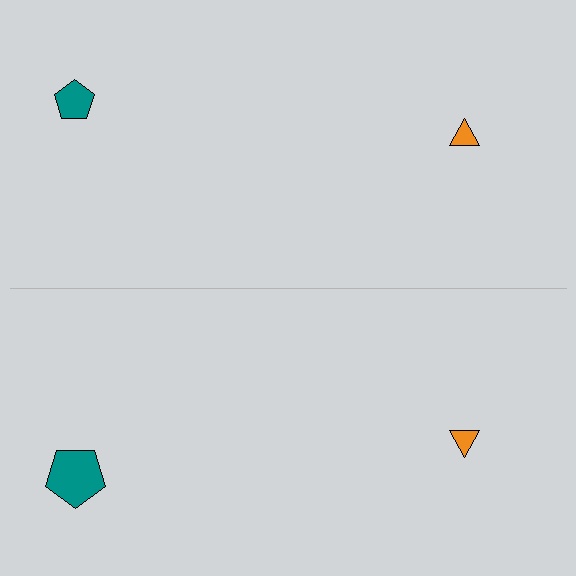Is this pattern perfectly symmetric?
No, the pattern is not perfectly symmetric. The teal pentagon on the bottom side has a different size than its mirror counterpart.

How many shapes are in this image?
There are 4 shapes in this image.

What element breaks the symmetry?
The teal pentagon on the bottom side has a different size than its mirror counterpart.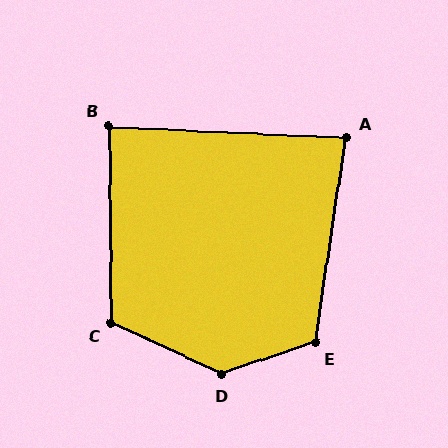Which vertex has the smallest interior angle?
A, at approximately 84 degrees.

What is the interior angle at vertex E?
Approximately 117 degrees (obtuse).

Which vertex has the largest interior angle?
D, at approximately 137 degrees.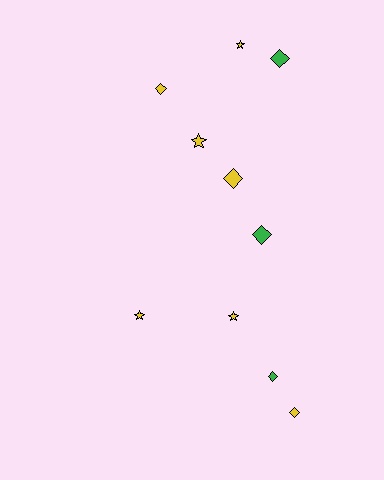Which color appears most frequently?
Yellow, with 7 objects.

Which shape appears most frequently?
Diamond, with 6 objects.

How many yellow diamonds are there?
There are 3 yellow diamonds.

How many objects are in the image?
There are 10 objects.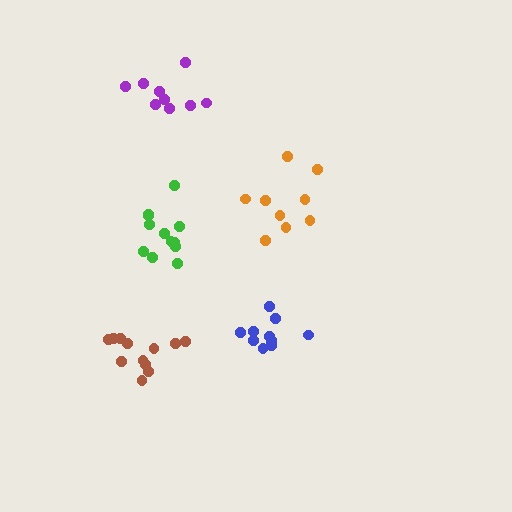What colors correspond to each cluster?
The clusters are colored: brown, blue, purple, orange, green.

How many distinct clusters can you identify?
There are 5 distinct clusters.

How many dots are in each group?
Group 1: 12 dots, Group 2: 10 dots, Group 3: 9 dots, Group 4: 9 dots, Group 5: 12 dots (52 total).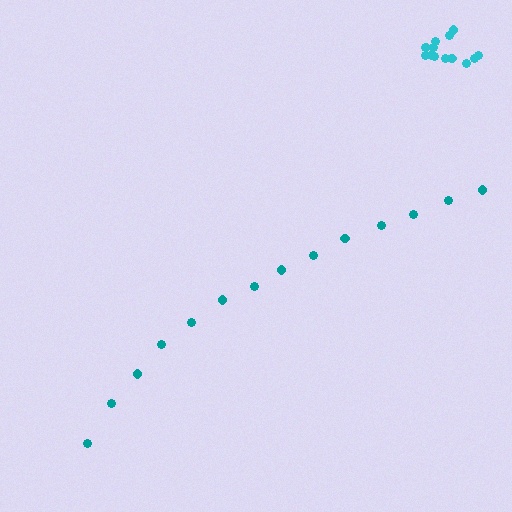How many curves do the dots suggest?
There are 2 distinct paths.